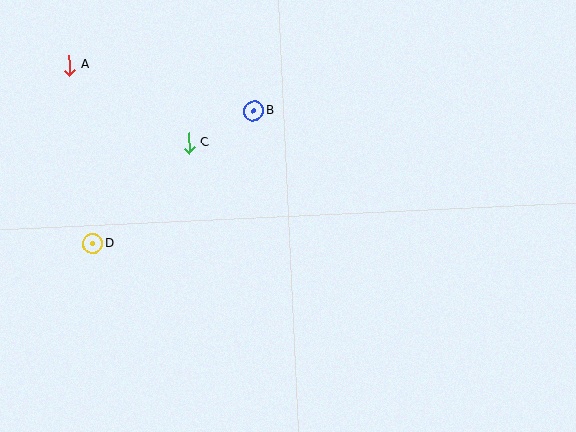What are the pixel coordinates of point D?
Point D is at (93, 244).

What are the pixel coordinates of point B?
Point B is at (254, 111).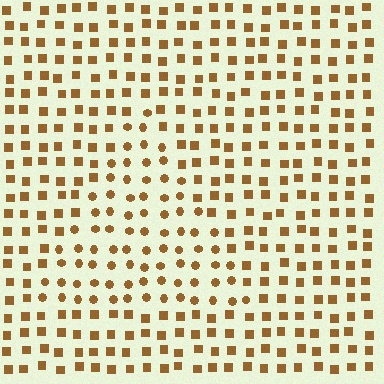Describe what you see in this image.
The image is filled with small brown elements arranged in a uniform grid. A triangle-shaped region contains circles, while the surrounding area contains squares. The boundary is defined purely by the change in element shape.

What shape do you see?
I see a triangle.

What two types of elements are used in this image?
The image uses circles inside the triangle region and squares outside it.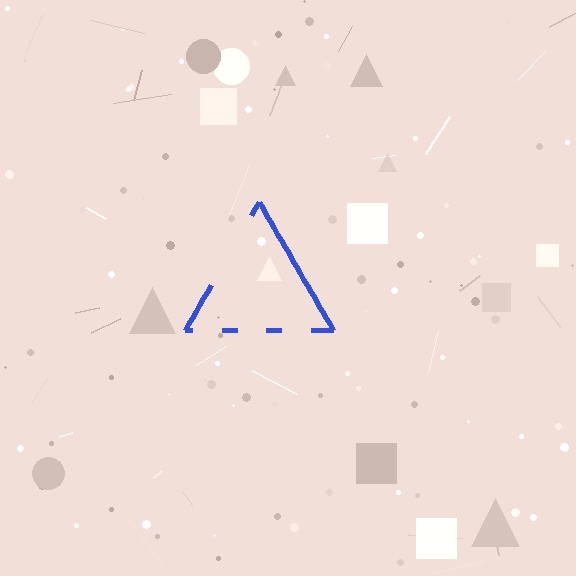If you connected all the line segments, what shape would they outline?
They would outline a triangle.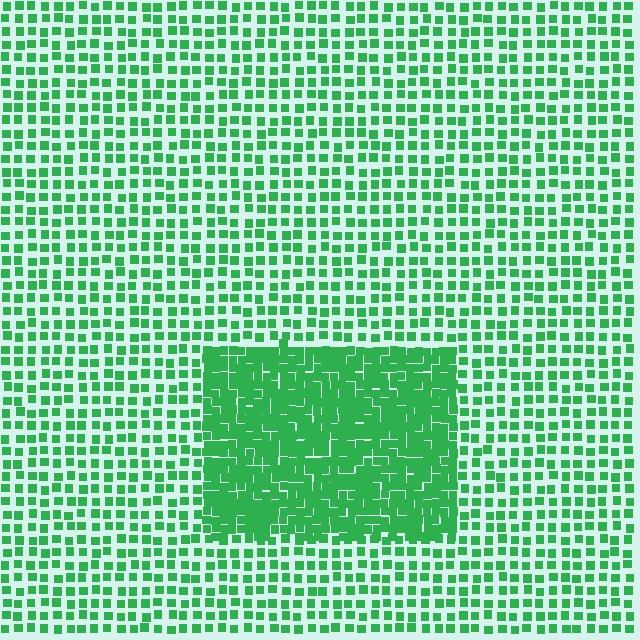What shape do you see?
I see a rectangle.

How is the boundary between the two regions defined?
The boundary is defined by a change in element density (approximately 2.3x ratio). All elements are the same color, size, and shape.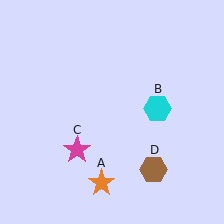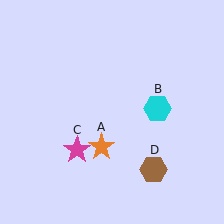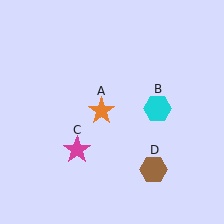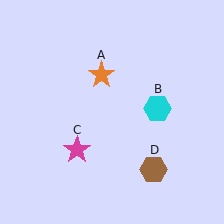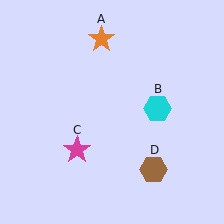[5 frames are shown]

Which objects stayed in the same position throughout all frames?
Cyan hexagon (object B) and magenta star (object C) and brown hexagon (object D) remained stationary.